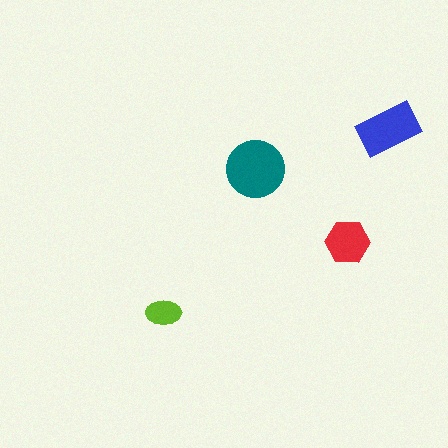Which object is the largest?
The teal circle.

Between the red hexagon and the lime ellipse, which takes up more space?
The red hexagon.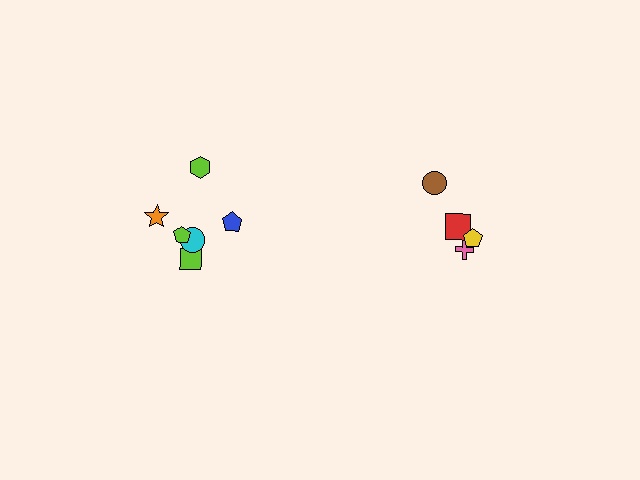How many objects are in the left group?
There are 7 objects.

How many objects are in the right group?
There are 4 objects.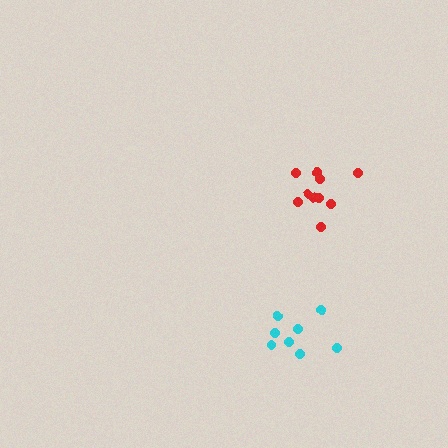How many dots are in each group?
Group 1: 10 dots, Group 2: 9 dots (19 total).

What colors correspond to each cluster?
The clusters are colored: red, cyan.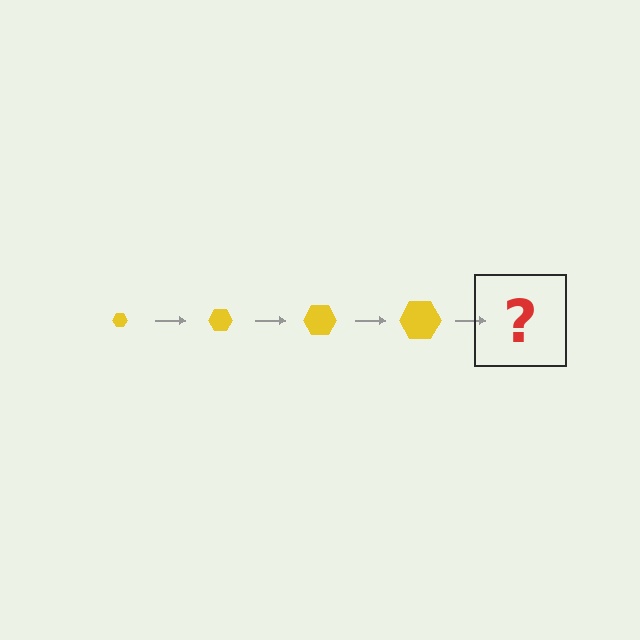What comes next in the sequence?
The next element should be a yellow hexagon, larger than the previous one.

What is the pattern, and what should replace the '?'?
The pattern is that the hexagon gets progressively larger each step. The '?' should be a yellow hexagon, larger than the previous one.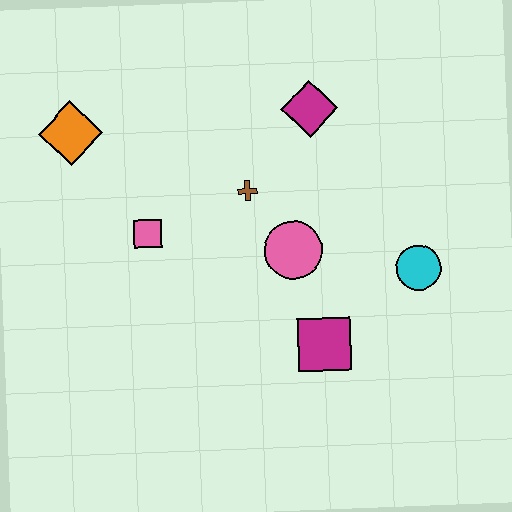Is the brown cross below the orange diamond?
Yes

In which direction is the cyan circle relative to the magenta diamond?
The cyan circle is below the magenta diamond.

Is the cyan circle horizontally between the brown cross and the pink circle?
No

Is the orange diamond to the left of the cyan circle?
Yes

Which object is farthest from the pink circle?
The orange diamond is farthest from the pink circle.